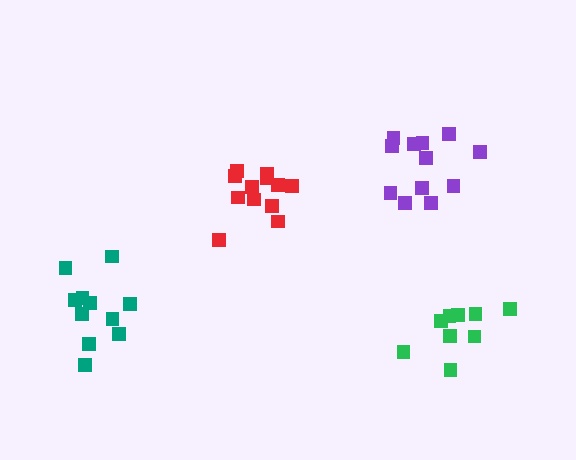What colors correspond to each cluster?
The clusters are colored: red, purple, teal, green.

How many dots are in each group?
Group 1: 12 dots, Group 2: 12 dots, Group 3: 11 dots, Group 4: 9 dots (44 total).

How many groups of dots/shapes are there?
There are 4 groups.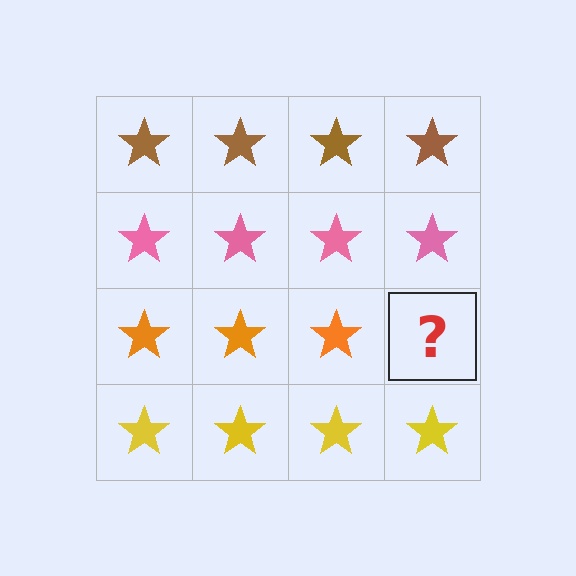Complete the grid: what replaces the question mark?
The question mark should be replaced with an orange star.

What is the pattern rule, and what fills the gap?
The rule is that each row has a consistent color. The gap should be filled with an orange star.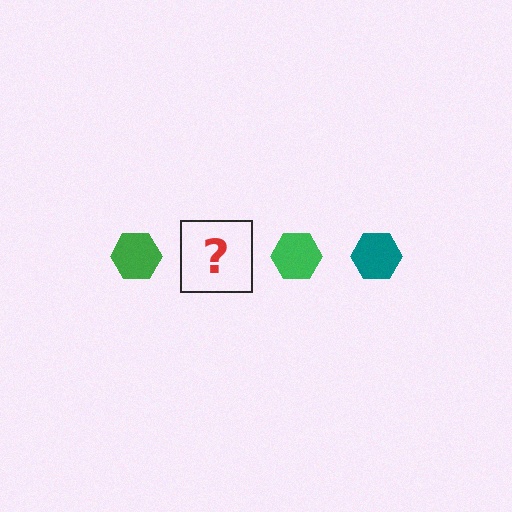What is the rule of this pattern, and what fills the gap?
The rule is that the pattern cycles through green, teal hexagons. The gap should be filled with a teal hexagon.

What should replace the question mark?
The question mark should be replaced with a teal hexagon.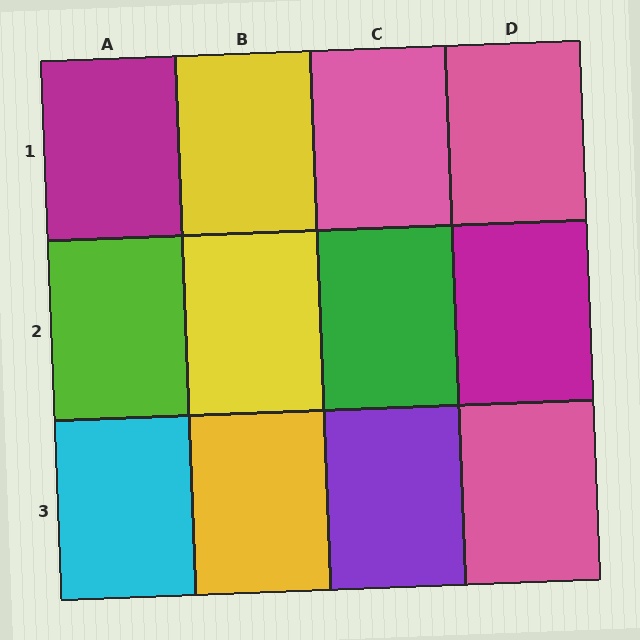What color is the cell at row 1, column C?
Pink.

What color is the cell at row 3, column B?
Yellow.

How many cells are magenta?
2 cells are magenta.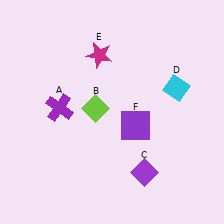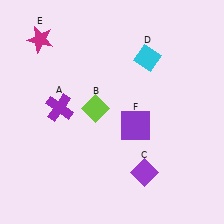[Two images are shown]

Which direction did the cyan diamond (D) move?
The cyan diamond (D) moved up.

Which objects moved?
The objects that moved are: the cyan diamond (D), the magenta star (E).